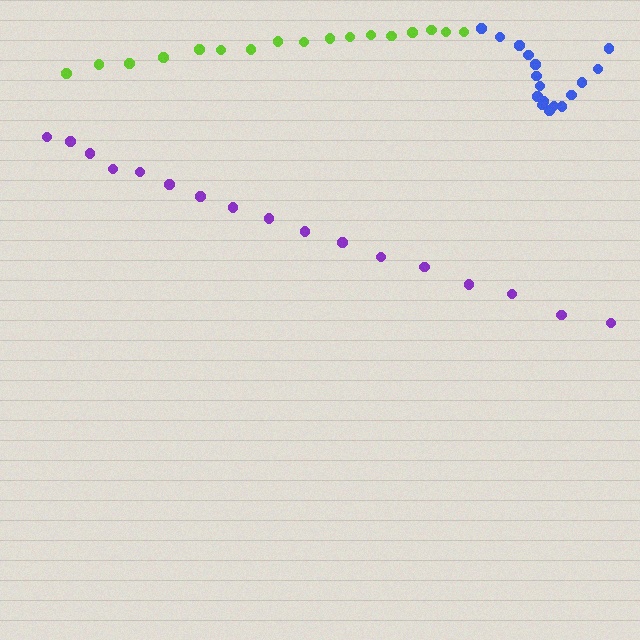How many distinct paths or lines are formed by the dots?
There are 3 distinct paths.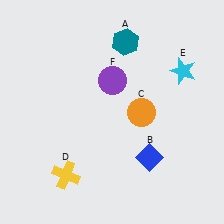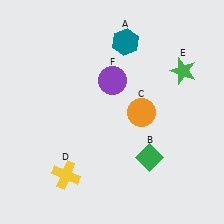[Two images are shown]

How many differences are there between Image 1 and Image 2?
There are 2 differences between the two images.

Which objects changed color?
B changed from blue to green. E changed from cyan to green.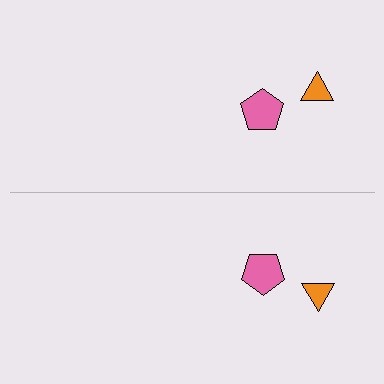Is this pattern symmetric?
Yes, this pattern has bilateral (reflection) symmetry.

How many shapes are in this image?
There are 4 shapes in this image.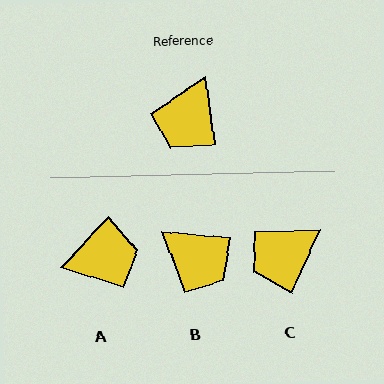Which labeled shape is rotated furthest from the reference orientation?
A, about 129 degrees away.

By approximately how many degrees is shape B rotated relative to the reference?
Approximately 77 degrees counter-clockwise.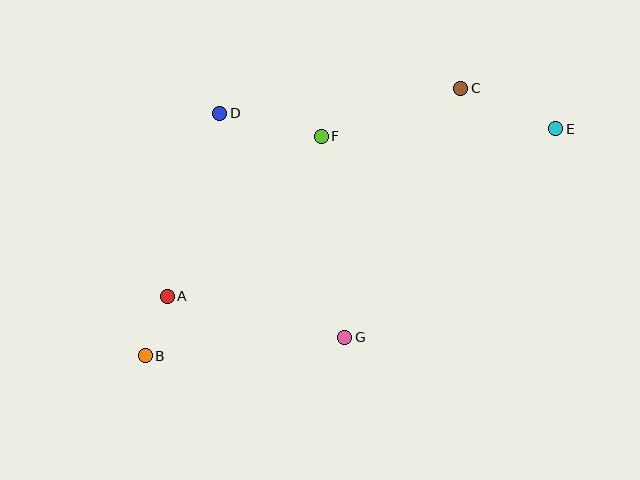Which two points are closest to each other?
Points A and B are closest to each other.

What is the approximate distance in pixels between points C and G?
The distance between C and G is approximately 275 pixels.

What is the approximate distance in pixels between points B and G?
The distance between B and G is approximately 201 pixels.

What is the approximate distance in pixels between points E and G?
The distance between E and G is approximately 297 pixels.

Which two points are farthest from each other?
Points B and E are farthest from each other.